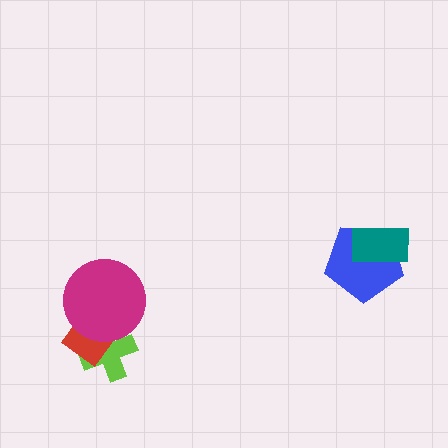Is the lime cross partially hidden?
Yes, it is partially covered by another shape.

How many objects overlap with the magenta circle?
2 objects overlap with the magenta circle.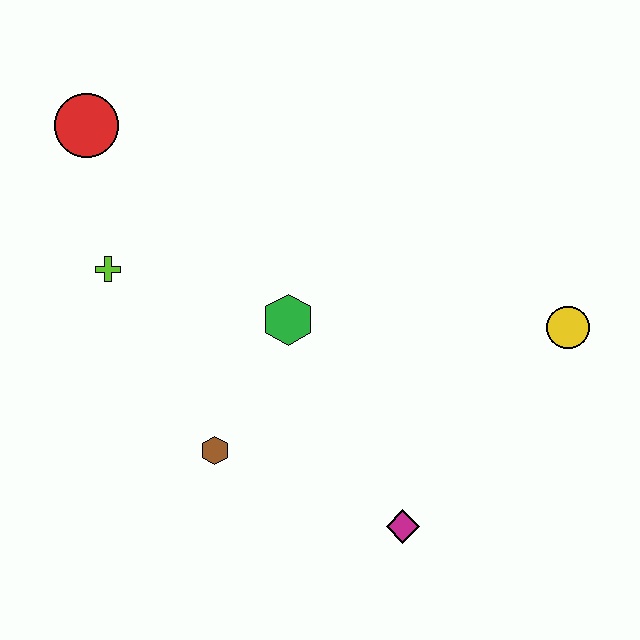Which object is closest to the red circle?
The lime cross is closest to the red circle.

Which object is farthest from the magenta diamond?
The red circle is farthest from the magenta diamond.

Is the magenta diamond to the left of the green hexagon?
No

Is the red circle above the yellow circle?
Yes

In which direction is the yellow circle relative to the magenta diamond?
The yellow circle is above the magenta diamond.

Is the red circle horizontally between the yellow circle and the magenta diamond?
No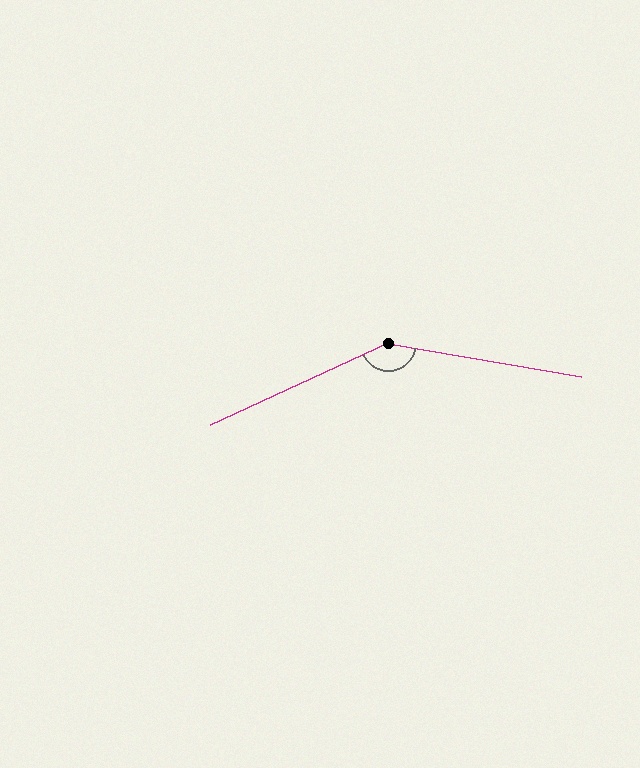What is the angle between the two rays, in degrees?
Approximately 145 degrees.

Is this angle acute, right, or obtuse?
It is obtuse.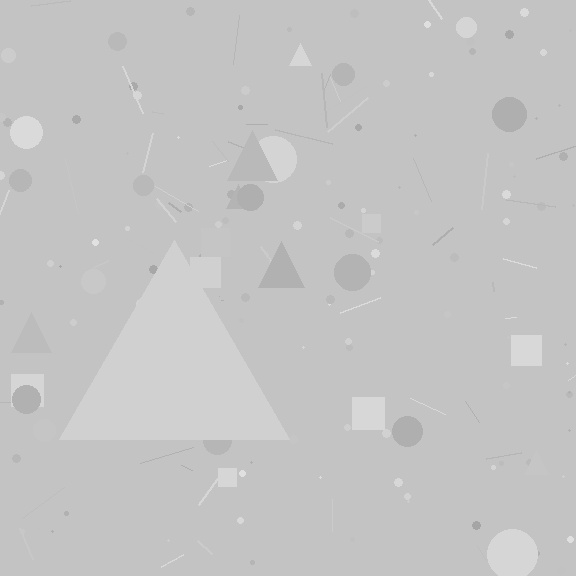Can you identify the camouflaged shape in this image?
The camouflaged shape is a triangle.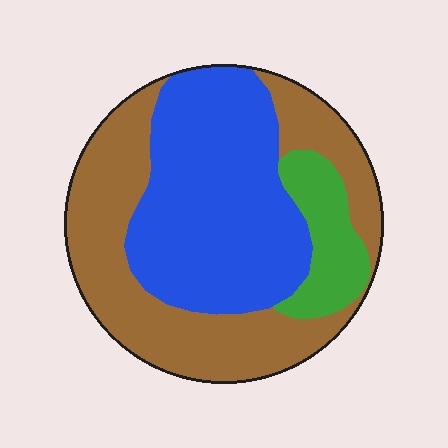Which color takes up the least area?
Green, at roughly 10%.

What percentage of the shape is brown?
Brown covers roughly 45% of the shape.